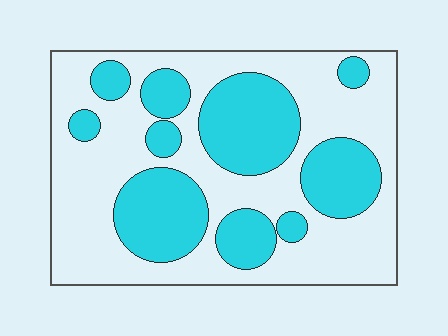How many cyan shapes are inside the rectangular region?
10.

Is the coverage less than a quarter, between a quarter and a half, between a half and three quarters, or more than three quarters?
Between a quarter and a half.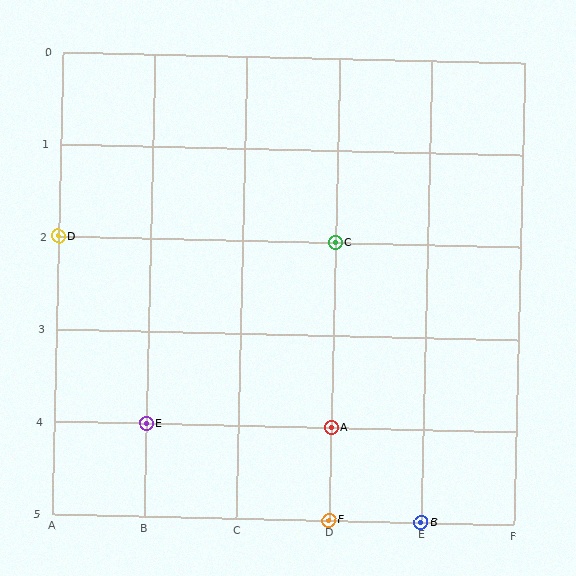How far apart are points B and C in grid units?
Points B and C are 1 column and 3 rows apart (about 3.2 grid units diagonally).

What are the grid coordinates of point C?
Point C is at grid coordinates (D, 2).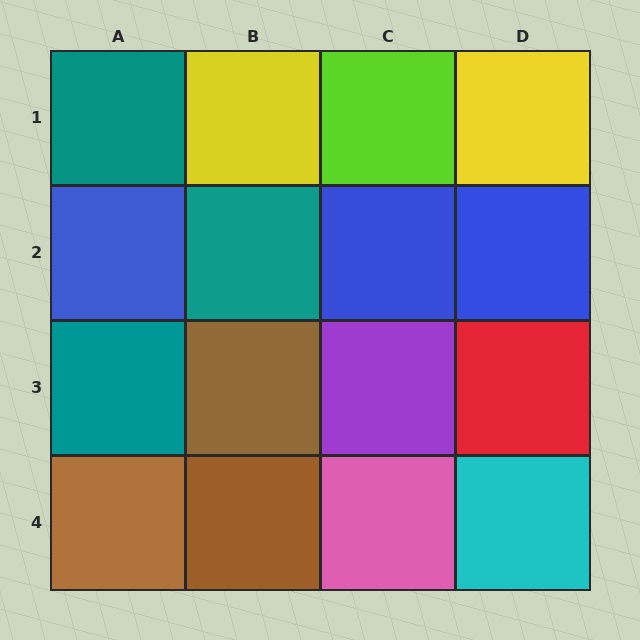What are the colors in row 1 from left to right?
Teal, yellow, lime, yellow.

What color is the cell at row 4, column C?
Pink.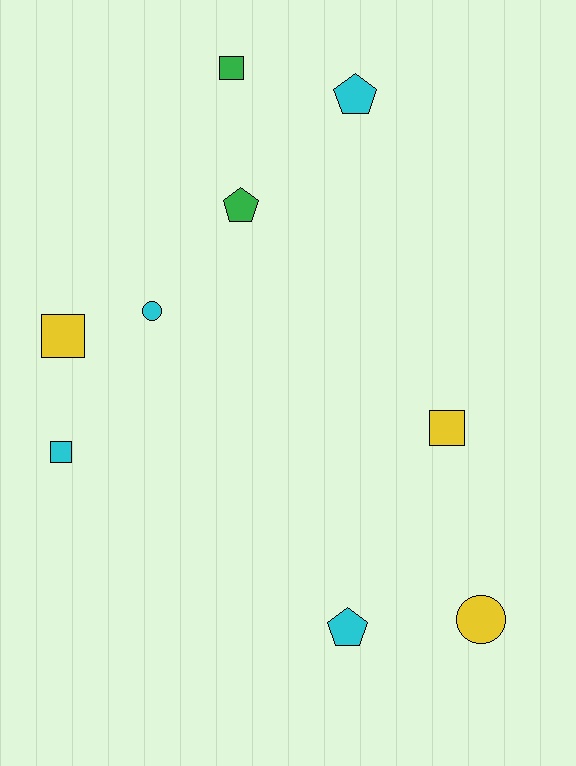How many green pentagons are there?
There is 1 green pentagon.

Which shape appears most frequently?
Square, with 4 objects.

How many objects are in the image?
There are 9 objects.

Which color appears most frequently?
Cyan, with 4 objects.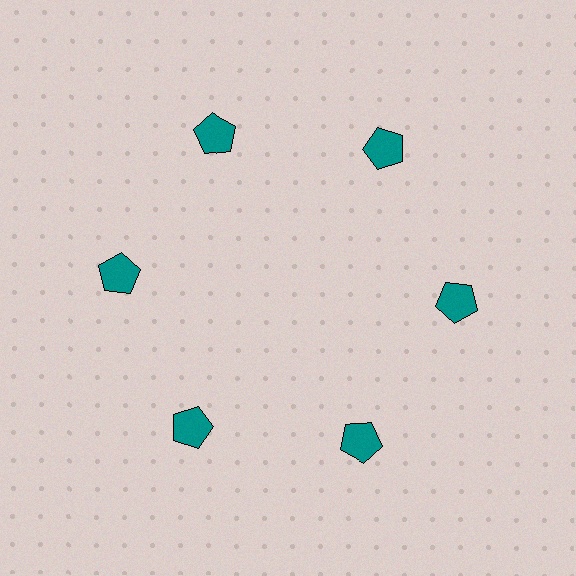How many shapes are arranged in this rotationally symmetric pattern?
There are 6 shapes, arranged in 6 groups of 1.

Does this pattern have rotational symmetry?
Yes, this pattern has 6-fold rotational symmetry. It looks the same after rotating 60 degrees around the center.